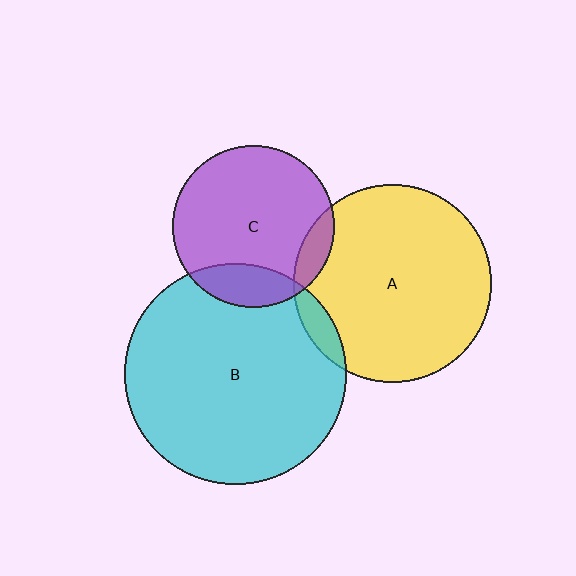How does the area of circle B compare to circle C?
Approximately 1.9 times.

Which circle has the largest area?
Circle B (cyan).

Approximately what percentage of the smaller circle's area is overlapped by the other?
Approximately 10%.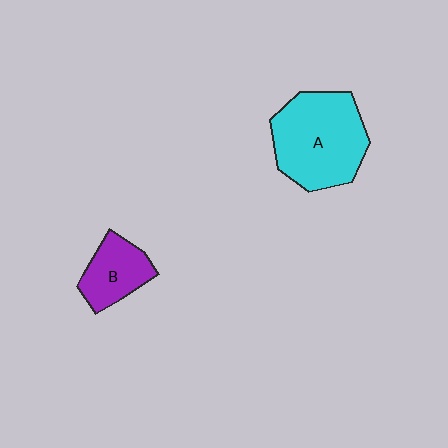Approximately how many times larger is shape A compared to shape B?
Approximately 2.1 times.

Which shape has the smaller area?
Shape B (purple).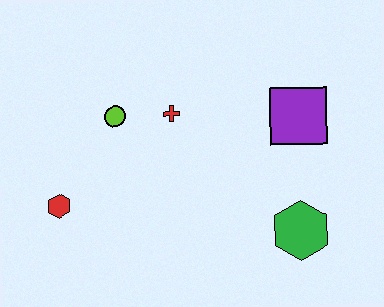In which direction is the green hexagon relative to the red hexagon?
The green hexagon is to the right of the red hexagon.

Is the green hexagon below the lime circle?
Yes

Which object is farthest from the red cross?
The green hexagon is farthest from the red cross.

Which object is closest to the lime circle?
The red cross is closest to the lime circle.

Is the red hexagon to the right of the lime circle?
No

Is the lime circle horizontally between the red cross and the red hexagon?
Yes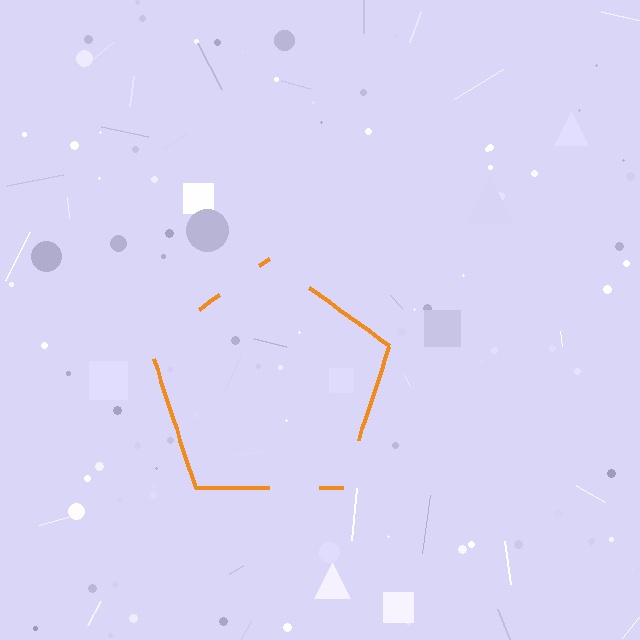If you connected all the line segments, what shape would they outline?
They would outline a pentagon.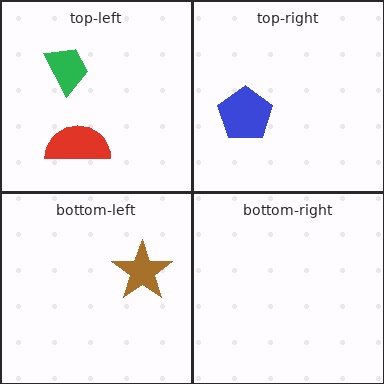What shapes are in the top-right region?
The blue pentagon.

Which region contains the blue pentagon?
The top-right region.